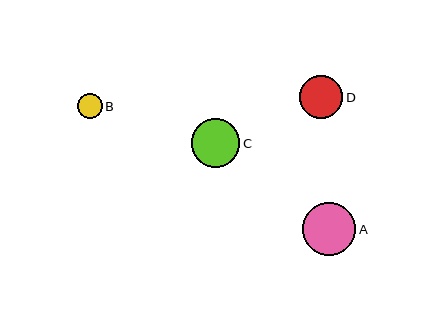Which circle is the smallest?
Circle B is the smallest with a size of approximately 25 pixels.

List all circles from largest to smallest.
From largest to smallest: A, C, D, B.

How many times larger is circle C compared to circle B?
Circle C is approximately 1.9 times the size of circle B.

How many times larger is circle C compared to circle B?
Circle C is approximately 1.9 times the size of circle B.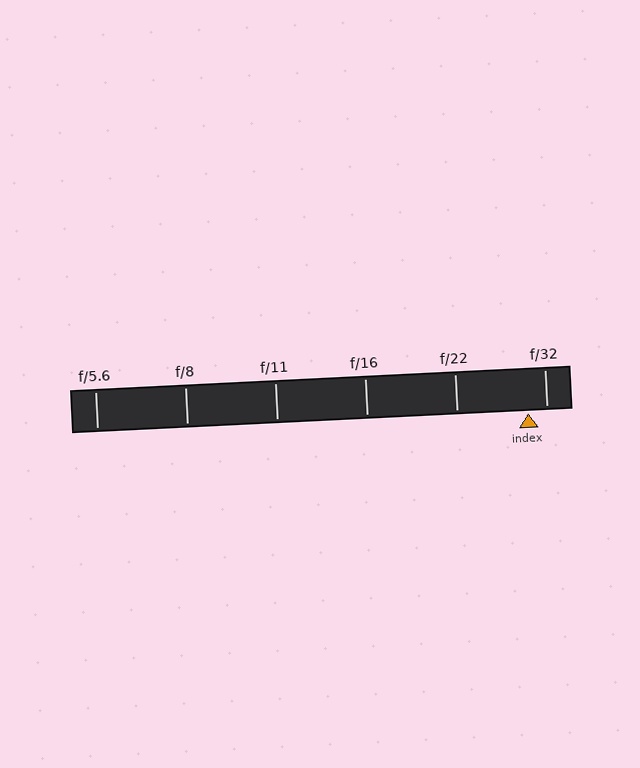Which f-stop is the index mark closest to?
The index mark is closest to f/32.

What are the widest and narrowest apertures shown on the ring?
The widest aperture shown is f/5.6 and the narrowest is f/32.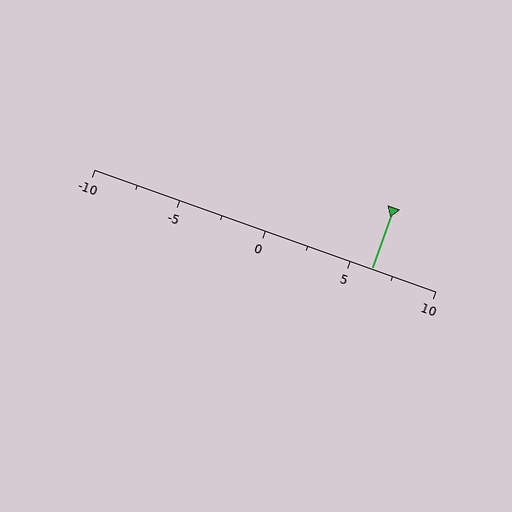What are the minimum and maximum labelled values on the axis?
The axis runs from -10 to 10.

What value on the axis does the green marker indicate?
The marker indicates approximately 6.2.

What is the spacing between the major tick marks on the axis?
The major ticks are spaced 5 apart.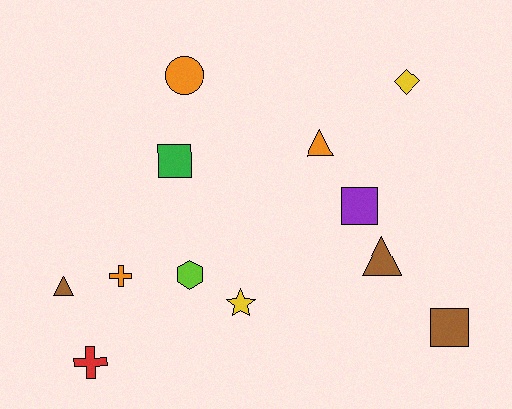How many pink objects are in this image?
There are no pink objects.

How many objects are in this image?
There are 12 objects.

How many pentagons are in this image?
There are no pentagons.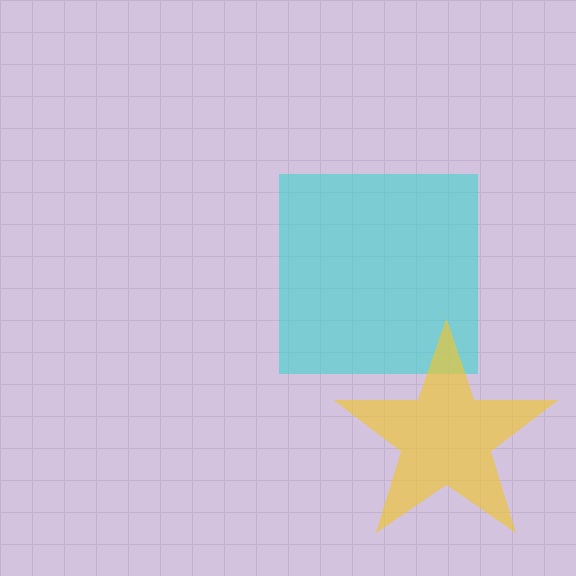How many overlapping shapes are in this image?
There are 2 overlapping shapes in the image.